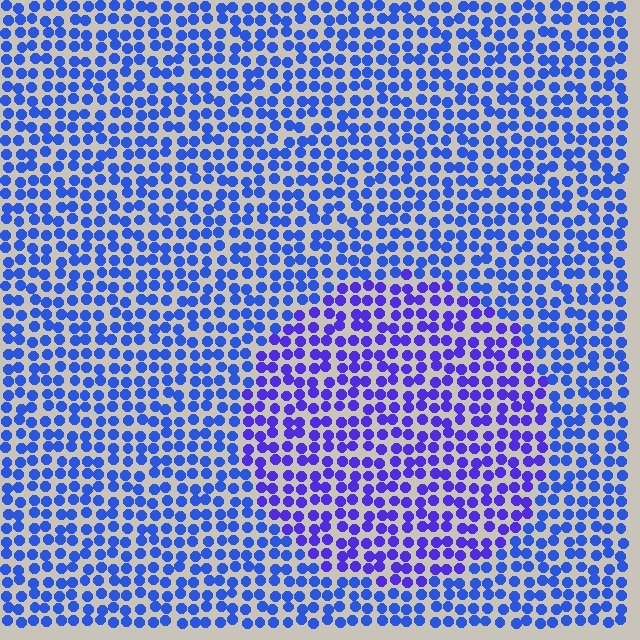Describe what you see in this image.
The image is filled with small blue elements in a uniform arrangement. A circle-shaped region is visible where the elements are tinted to a slightly different hue, forming a subtle color boundary.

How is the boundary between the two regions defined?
The boundary is defined purely by a slight shift in hue (about 28 degrees). Spacing, size, and orientation are identical on both sides.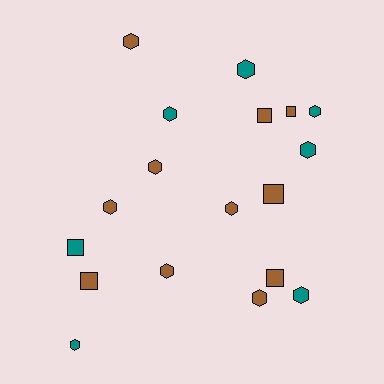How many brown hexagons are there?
There are 6 brown hexagons.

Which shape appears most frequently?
Hexagon, with 12 objects.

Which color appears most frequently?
Brown, with 11 objects.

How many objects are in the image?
There are 18 objects.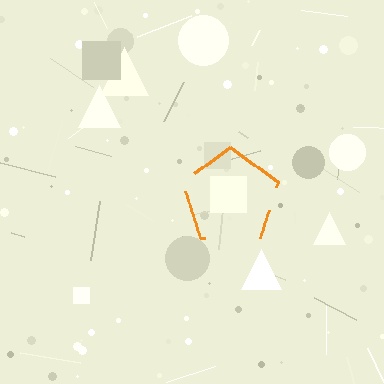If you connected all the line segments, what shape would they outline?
They would outline a pentagon.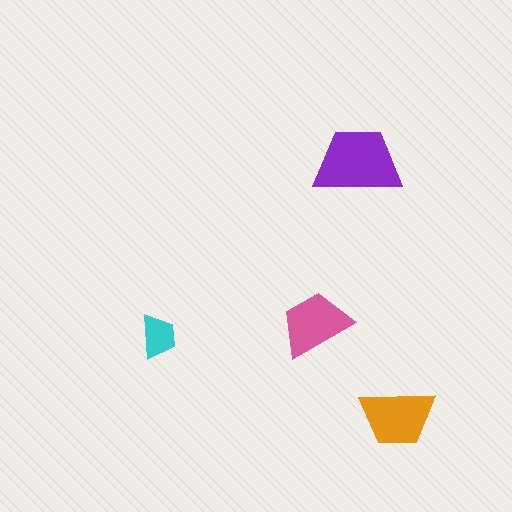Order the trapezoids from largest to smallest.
the purple one, the orange one, the pink one, the cyan one.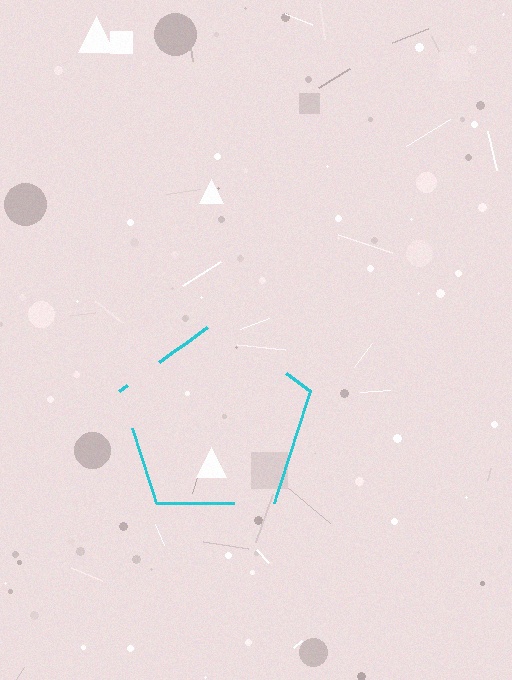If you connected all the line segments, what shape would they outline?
They would outline a pentagon.